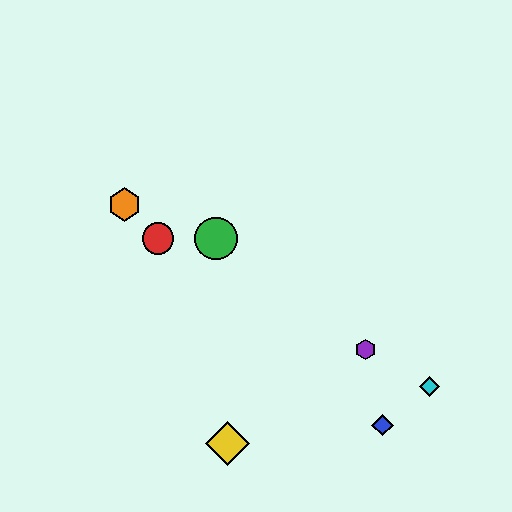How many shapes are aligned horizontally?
2 shapes (the red circle, the green circle) are aligned horizontally.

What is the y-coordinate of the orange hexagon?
The orange hexagon is at y≈205.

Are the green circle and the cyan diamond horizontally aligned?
No, the green circle is at y≈238 and the cyan diamond is at y≈387.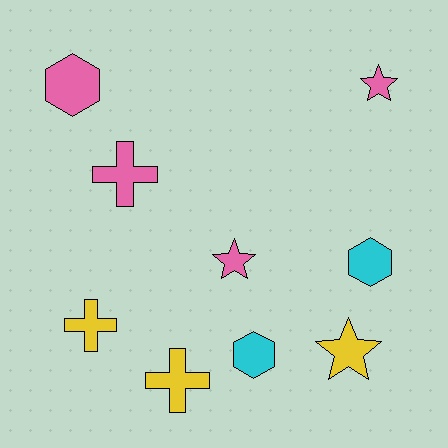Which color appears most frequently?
Pink, with 4 objects.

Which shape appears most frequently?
Star, with 3 objects.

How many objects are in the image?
There are 9 objects.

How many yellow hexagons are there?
There are no yellow hexagons.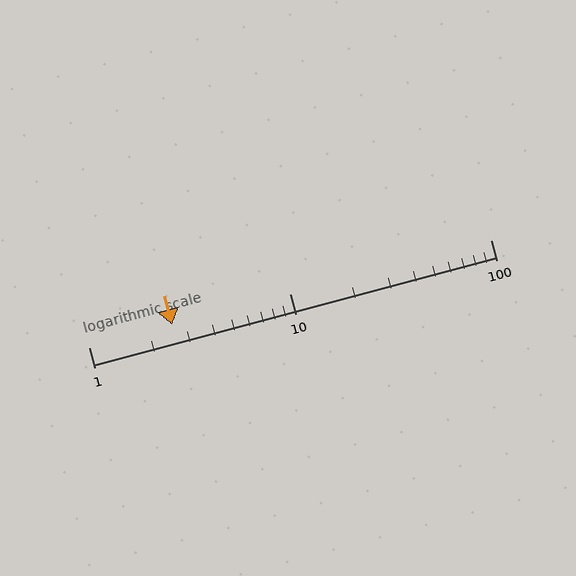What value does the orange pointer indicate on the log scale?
The pointer indicates approximately 2.6.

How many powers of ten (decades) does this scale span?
The scale spans 2 decades, from 1 to 100.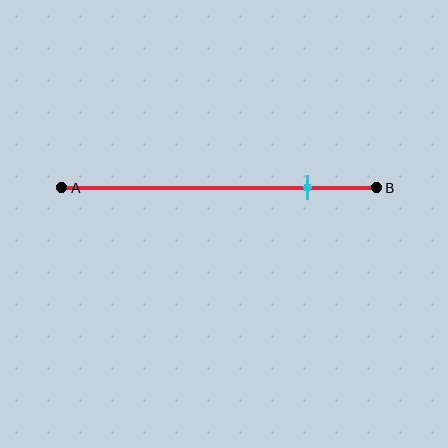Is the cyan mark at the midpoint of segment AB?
No, the mark is at about 80% from A, not at the 50% midpoint.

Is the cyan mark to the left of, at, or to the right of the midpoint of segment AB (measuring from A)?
The cyan mark is to the right of the midpoint of segment AB.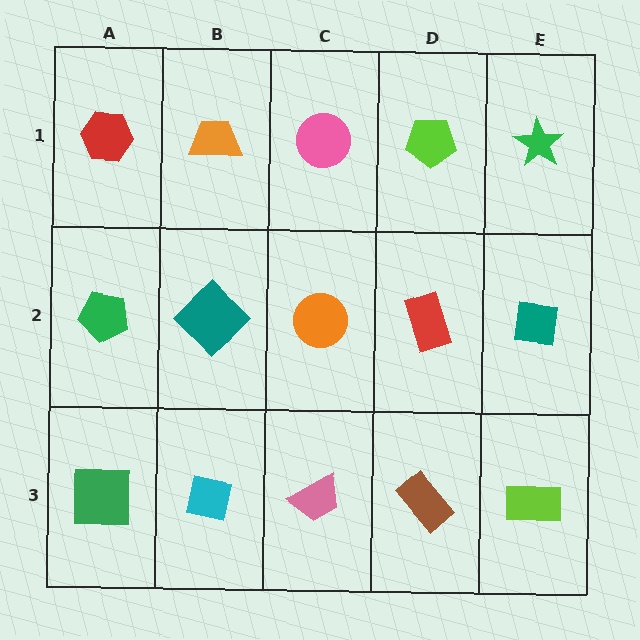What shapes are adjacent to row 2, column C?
A pink circle (row 1, column C), a pink trapezoid (row 3, column C), a teal diamond (row 2, column B), a red rectangle (row 2, column D).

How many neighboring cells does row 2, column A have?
3.